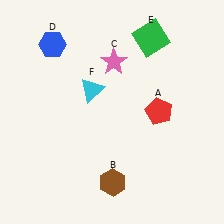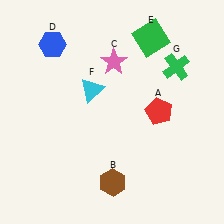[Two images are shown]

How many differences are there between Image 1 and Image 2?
There is 1 difference between the two images.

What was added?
A green cross (G) was added in Image 2.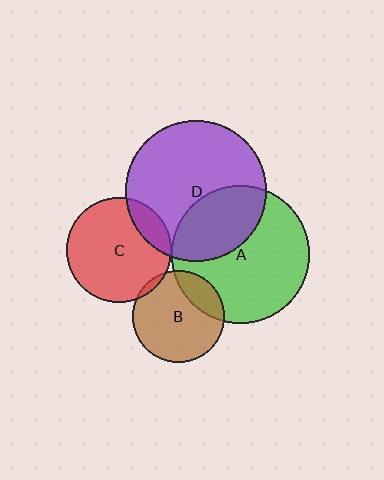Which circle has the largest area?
Circle D (purple).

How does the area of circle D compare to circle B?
Approximately 2.4 times.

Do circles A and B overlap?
Yes.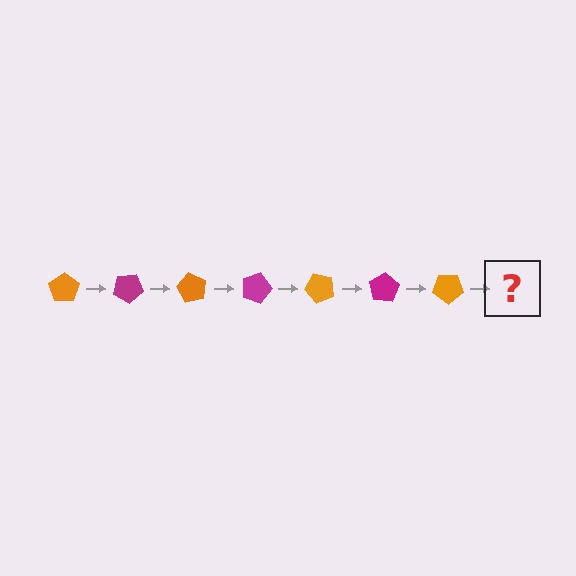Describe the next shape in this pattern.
It should be a magenta pentagon, rotated 210 degrees from the start.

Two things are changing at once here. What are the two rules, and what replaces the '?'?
The two rules are that it rotates 30 degrees each step and the color cycles through orange and magenta. The '?' should be a magenta pentagon, rotated 210 degrees from the start.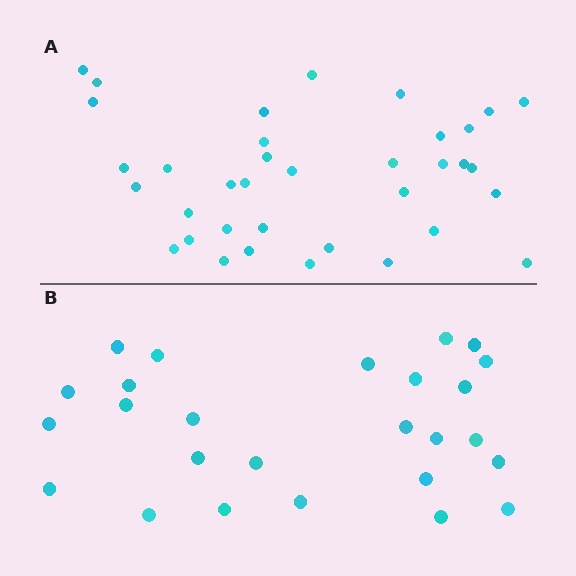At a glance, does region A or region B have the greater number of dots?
Region A (the top region) has more dots.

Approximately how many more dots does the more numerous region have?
Region A has roughly 10 or so more dots than region B.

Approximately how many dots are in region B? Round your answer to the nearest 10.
About 30 dots. (The exact count is 26, which rounds to 30.)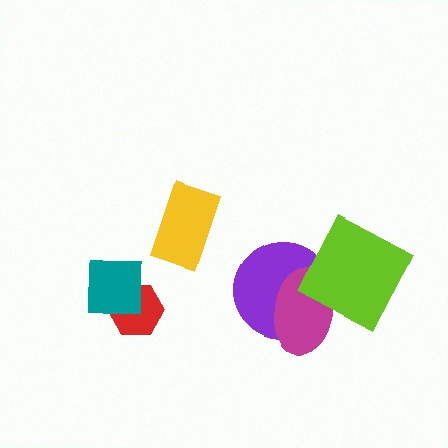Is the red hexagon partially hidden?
Yes, it is partially covered by another shape.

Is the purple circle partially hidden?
Yes, it is partially covered by another shape.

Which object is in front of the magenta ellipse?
The lime square is in front of the magenta ellipse.